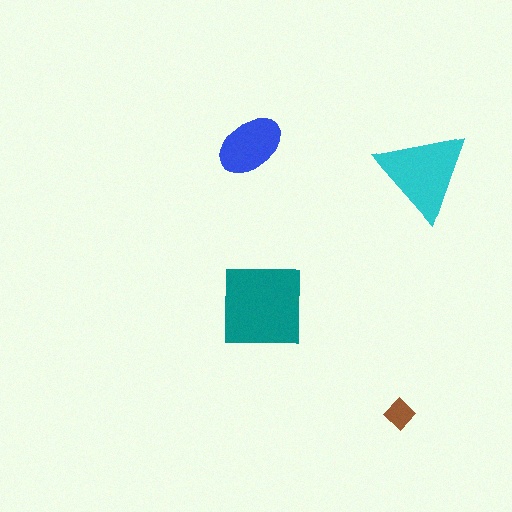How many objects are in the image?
There are 4 objects in the image.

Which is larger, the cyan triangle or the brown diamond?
The cyan triangle.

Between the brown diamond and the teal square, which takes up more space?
The teal square.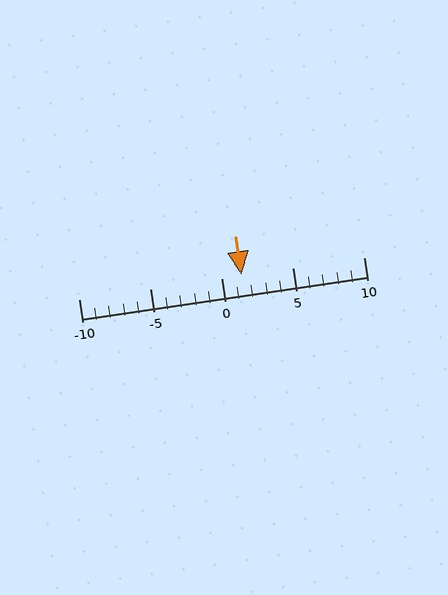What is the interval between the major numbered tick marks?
The major tick marks are spaced 5 units apart.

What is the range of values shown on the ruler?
The ruler shows values from -10 to 10.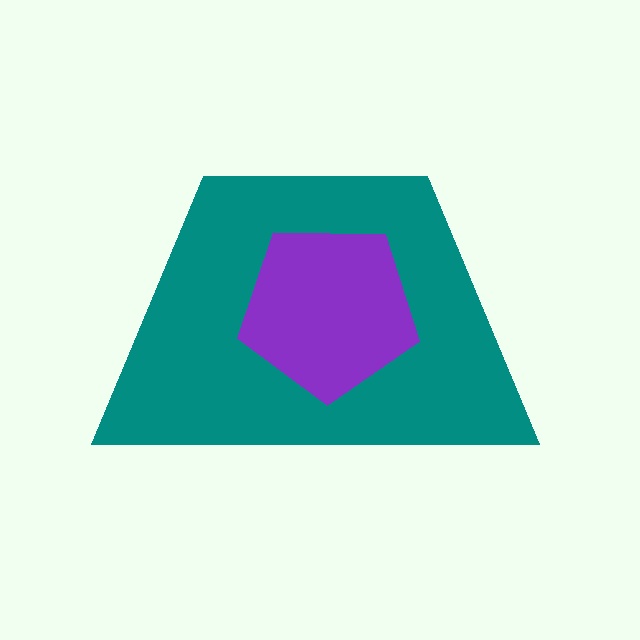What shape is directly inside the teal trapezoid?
The purple pentagon.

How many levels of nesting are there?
2.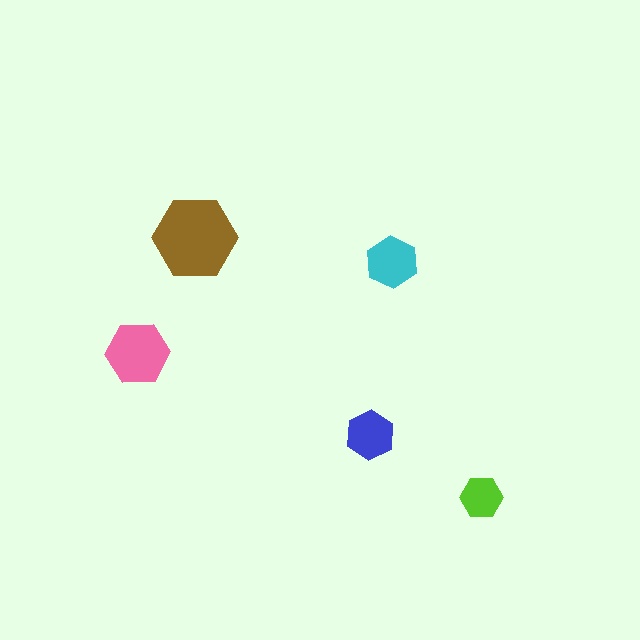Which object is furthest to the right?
The lime hexagon is rightmost.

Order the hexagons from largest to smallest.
the brown one, the pink one, the cyan one, the blue one, the lime one.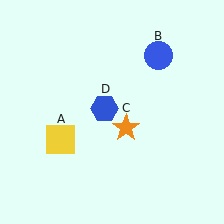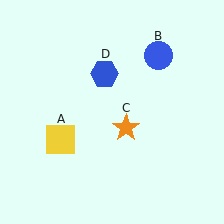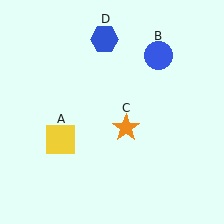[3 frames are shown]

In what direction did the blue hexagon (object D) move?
The blue hexagon (object D) moved up.